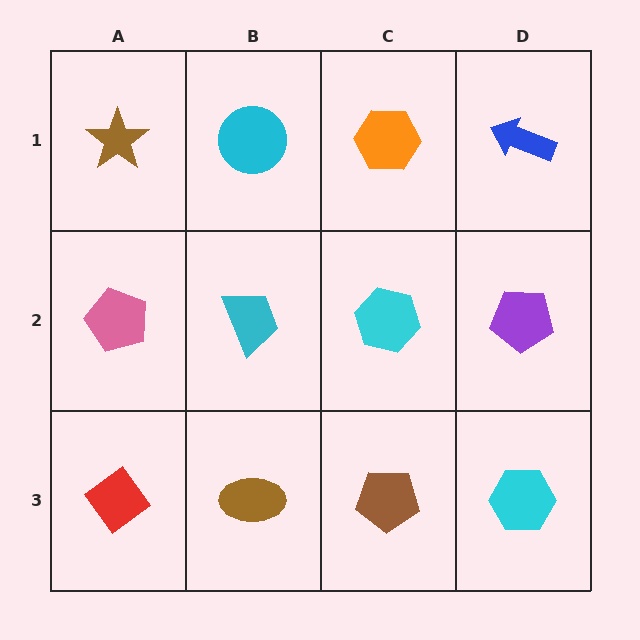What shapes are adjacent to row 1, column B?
A cyan trapezoid (row 2, column B), a brown star (row 1, column A), an orange hexagon (row 1, column C).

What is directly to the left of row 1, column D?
An orange hexagon.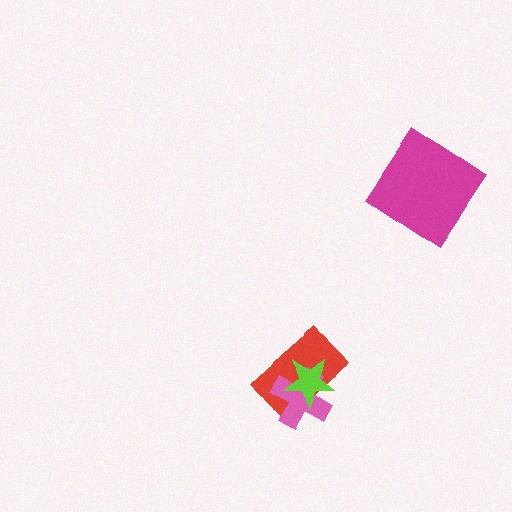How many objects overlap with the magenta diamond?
0 objects overlap with the magenta diamond.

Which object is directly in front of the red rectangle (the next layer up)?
The pink cross is directly in front of the red rectangle.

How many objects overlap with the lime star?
2 objects overlap with the lime star.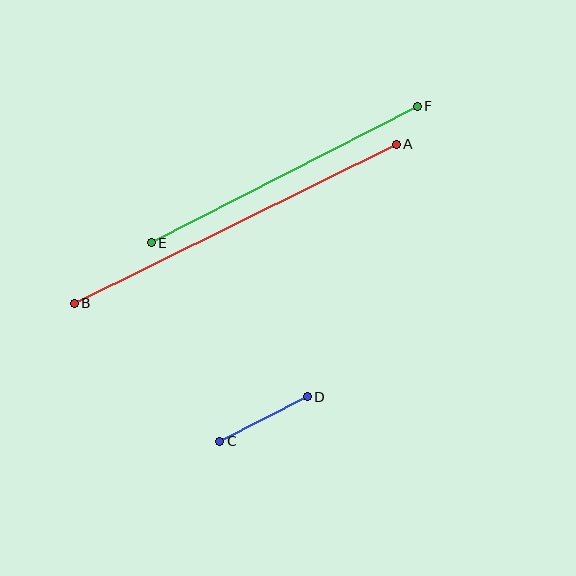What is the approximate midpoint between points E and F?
The midpoint is at approximately (284, 174) pixels.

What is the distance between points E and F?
The distance is approximately 299 pixels.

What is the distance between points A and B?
The distance is approximately 359 pixels.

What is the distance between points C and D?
The distance is approximately 98 pixels.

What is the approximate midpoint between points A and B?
The midpoint is at approximately (235, 224) pixels.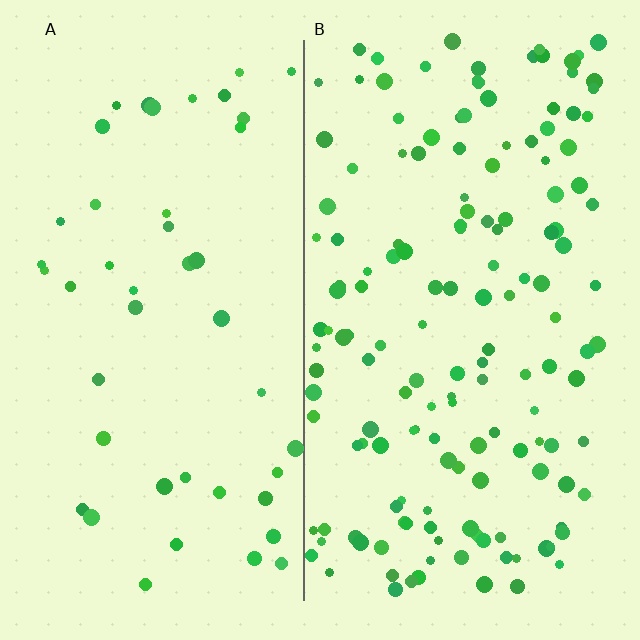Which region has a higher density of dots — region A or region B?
B (the right).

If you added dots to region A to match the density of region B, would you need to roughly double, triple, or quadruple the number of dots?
Approximately triple.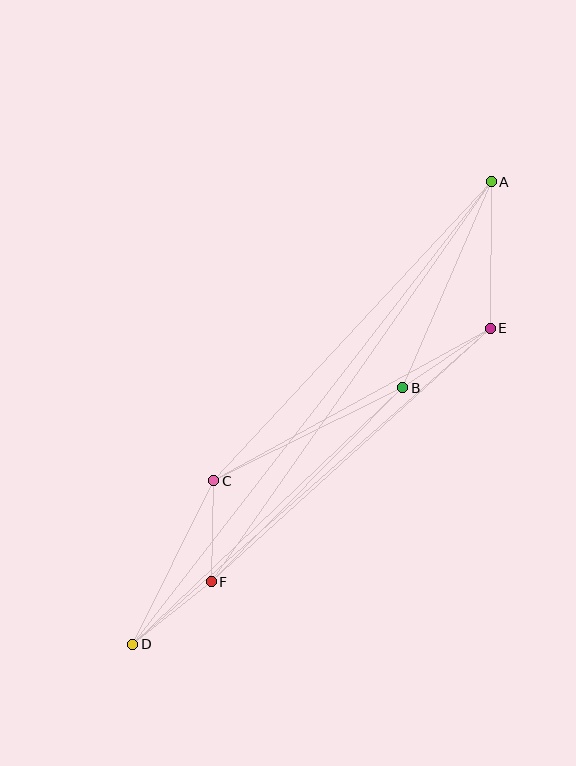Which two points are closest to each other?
Points D and F are closest to each other.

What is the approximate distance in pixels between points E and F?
The distance between E and F is approximately 377 pixels.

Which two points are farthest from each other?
Points A and D are farthest from each other.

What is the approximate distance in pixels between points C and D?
The distance between C and D is approximately 182 pixels.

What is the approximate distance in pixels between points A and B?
The distance between A and B is approximately 224 pixels.